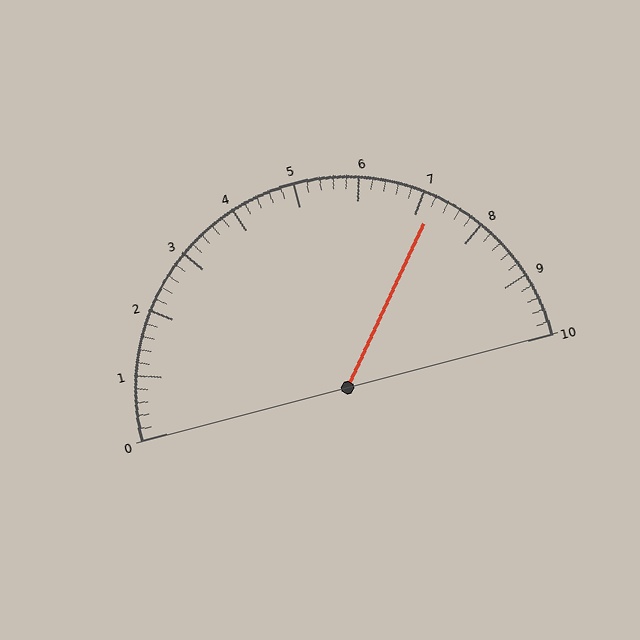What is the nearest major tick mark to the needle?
The nearest major tick mark is 7.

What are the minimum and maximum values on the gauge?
The gauge ranges from 0 to 10.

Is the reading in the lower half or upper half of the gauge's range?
The reading is in the upper half of the range (0 to 10).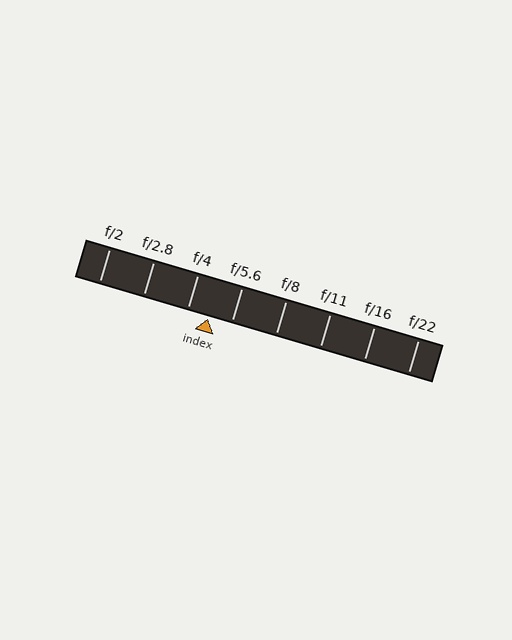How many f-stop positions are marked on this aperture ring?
There are 8 f-stop positions marked.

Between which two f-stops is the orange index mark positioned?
The index mark is between f/4 and f/5.6.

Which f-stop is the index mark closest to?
The index mark is closest to f/4.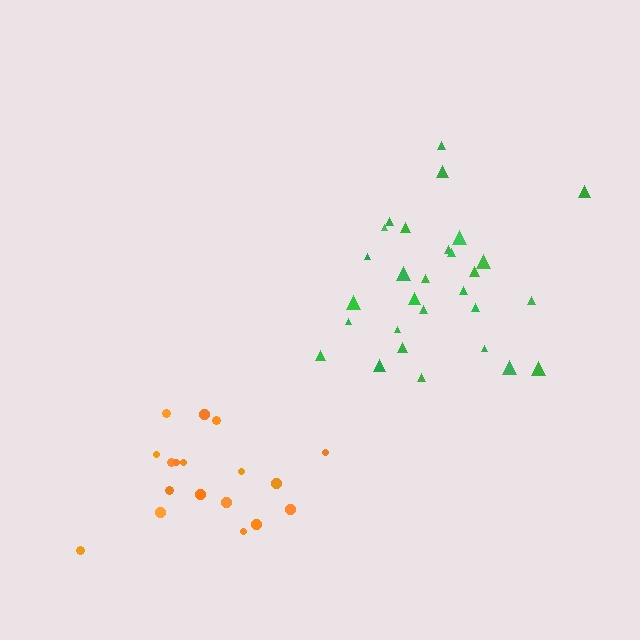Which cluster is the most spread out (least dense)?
Orange.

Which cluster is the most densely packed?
Green.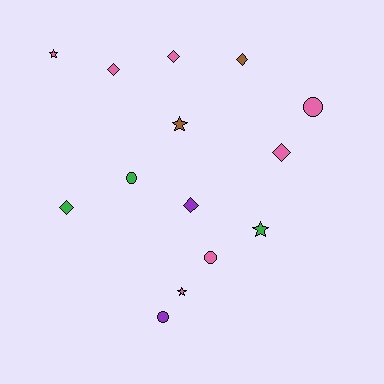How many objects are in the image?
There are 14 objects.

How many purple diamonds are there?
There is 1 purple diamond.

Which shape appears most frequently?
Diamond, with 6 objects.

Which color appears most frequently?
Pink, with 7 objects.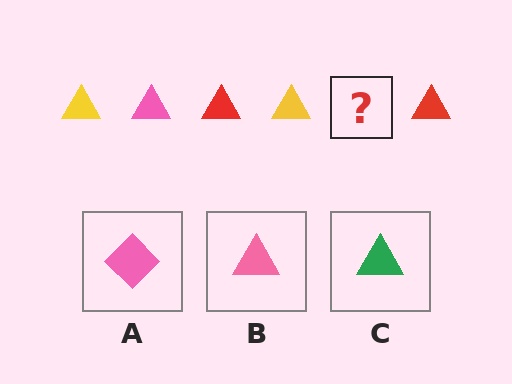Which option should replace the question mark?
Option B.